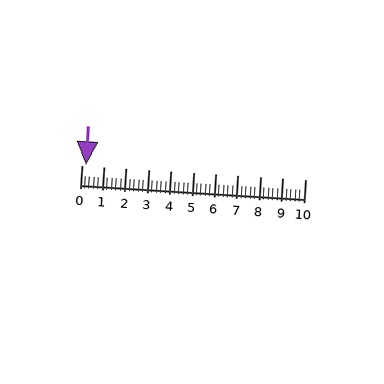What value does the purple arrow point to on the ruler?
The purple arrow points to approximately 0.2.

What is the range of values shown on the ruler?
The ruler shows values from 0 to 10.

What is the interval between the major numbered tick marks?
The major tick marks are spaced 1 units apart.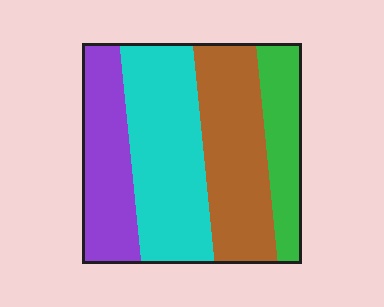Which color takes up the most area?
Cyan, at roughly 35%.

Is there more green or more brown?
Brown.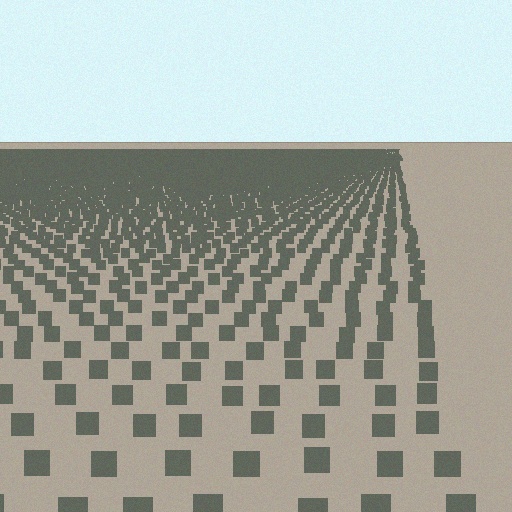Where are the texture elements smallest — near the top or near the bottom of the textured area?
Near the top.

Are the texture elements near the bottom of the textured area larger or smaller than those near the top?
Larger. Near the bottom, elements are closer to the viewer and appear at a bigger on-screen size.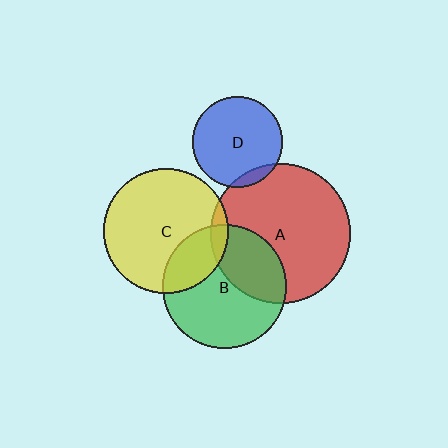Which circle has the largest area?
Circle A (red).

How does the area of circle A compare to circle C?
Approximately 1.2 times.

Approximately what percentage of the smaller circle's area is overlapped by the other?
Approximately 25%.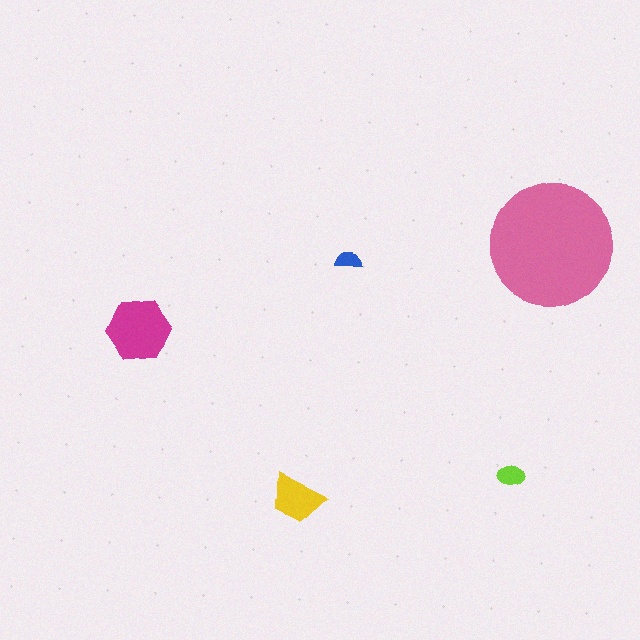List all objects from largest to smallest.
The pink circle, the magenta hexagon, the yellow trapezoid, the lime ellipse, the blue semicircle.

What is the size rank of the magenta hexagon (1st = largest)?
2nd.